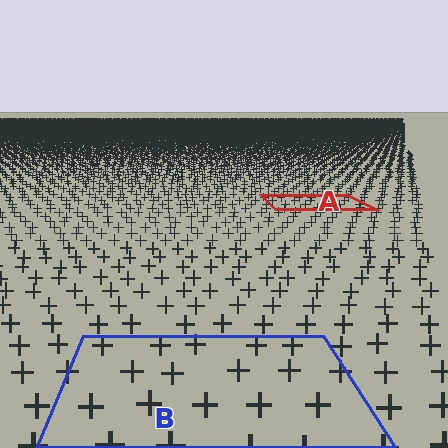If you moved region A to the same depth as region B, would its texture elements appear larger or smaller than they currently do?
They would appear larger. At a closer depth, the same texture elements are projected at a bigger on-screen size.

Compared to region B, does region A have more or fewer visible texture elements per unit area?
Region A has more texture elements per unit area — they are packed more densely because it is farther away.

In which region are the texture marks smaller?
The texture marks are smaller in region A, because it is farther away.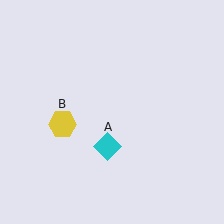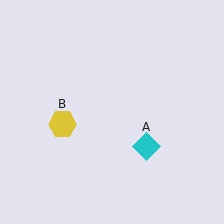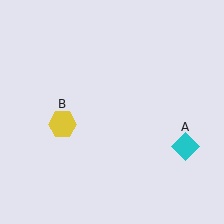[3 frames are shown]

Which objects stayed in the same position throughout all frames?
Yellow hexagon (object B) remained stationary.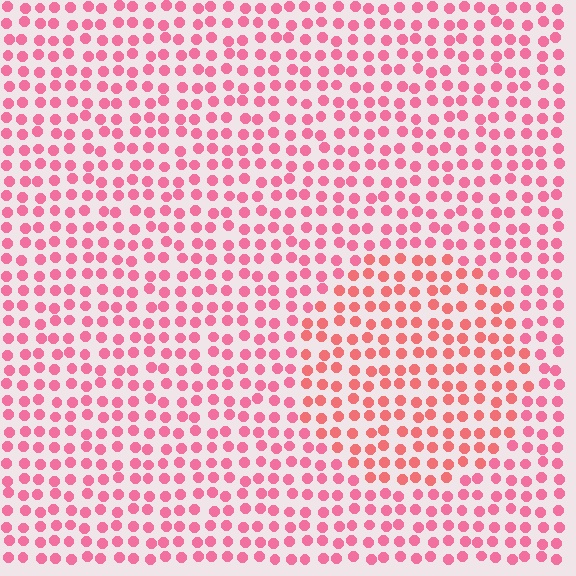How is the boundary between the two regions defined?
The boundary is defined purely by a slight shift in hue (about 20 degrees). Spacing, size, and orientation are identical on both sides.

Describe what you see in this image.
The image is filled with small pink elements in a uniform arrangement. A circle-shaped region is visible where the elements are tinted to a slightly different hue, forming a subtle color boundary.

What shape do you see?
I see a circle.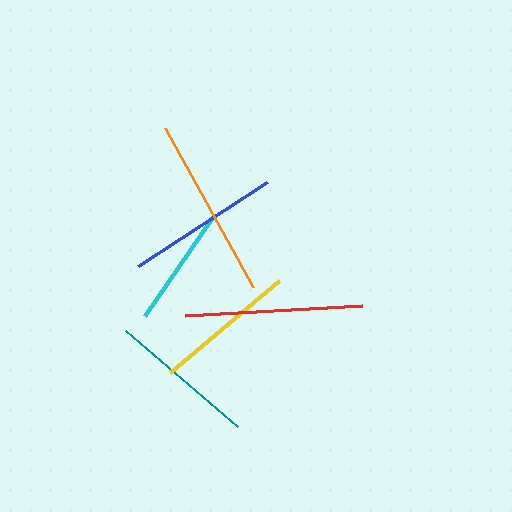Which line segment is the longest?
The orange line is the longest at approximately 181 pixels.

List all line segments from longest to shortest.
From longest to shortest: orange, red, blue, teal, yellow, cyan.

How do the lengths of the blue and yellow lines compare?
The blue and yellow lines are approximately the same length.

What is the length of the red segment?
The red segment is approximately 177 pixels long.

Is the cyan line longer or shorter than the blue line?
The blue line is longer than the cyan line.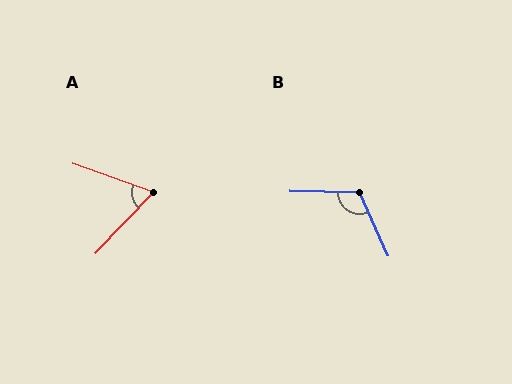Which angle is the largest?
B, at approximately 116 degrees.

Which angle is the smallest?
A, at approximately 66 degrees.